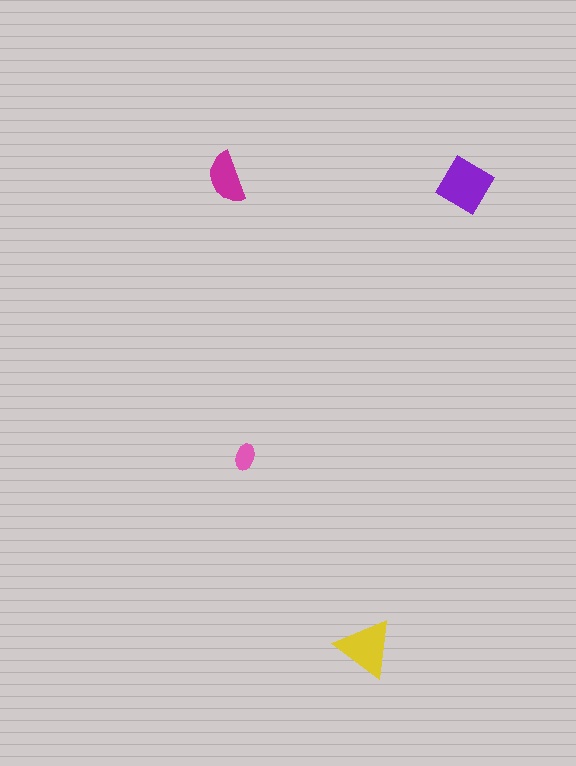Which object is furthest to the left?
The magenta semicircle is leftmost.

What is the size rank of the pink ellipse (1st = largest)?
4th.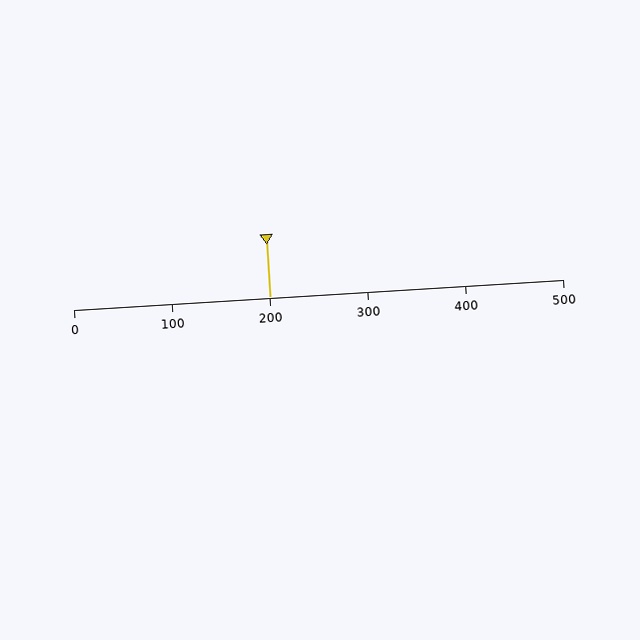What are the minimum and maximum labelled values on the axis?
The axis runs from 0 to 500.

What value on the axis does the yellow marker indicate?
The marker indicates approximately 200.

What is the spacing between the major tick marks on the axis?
The major ticks are spaced 100 apart.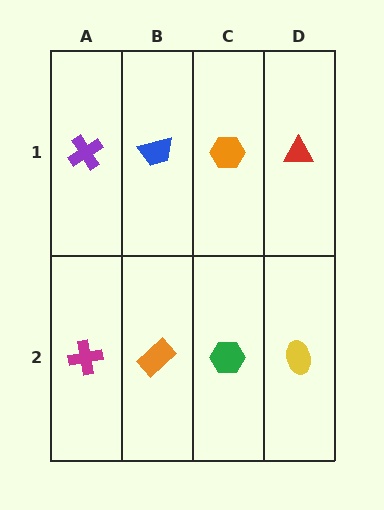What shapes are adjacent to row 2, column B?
A blue trapezoid (row 1, column B), a magenta cross (row 2, column A), a green hexagon (row 2, column C).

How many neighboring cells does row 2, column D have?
2.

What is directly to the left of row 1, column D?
An orange hexagon.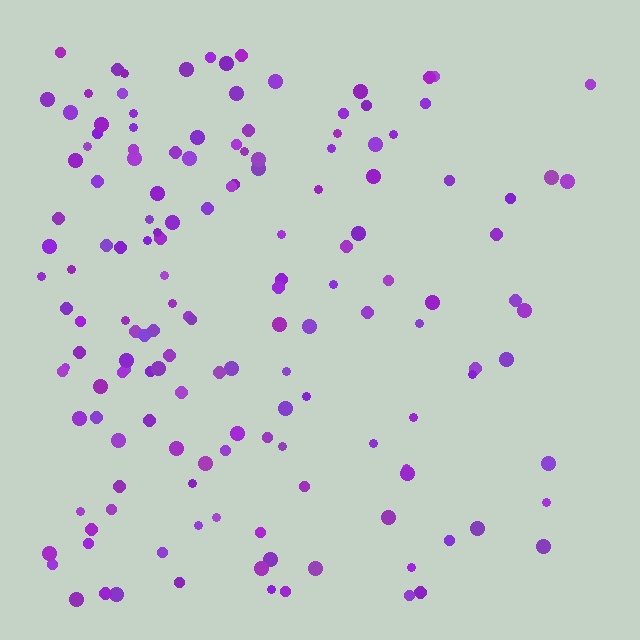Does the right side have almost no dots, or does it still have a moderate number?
Still a moderate number, just noticeably fewer than the left.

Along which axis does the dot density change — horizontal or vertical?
Horizontal.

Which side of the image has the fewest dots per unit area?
The right.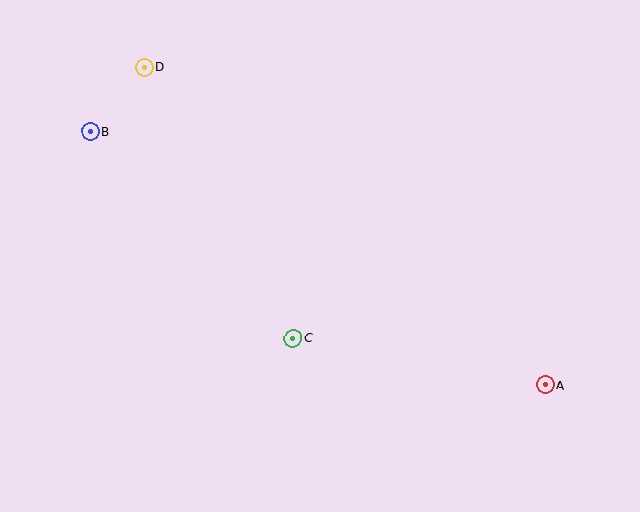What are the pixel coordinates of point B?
Point B is at (90, 131).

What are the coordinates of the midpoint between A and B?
The midpoint between A and B is at (318, 258).